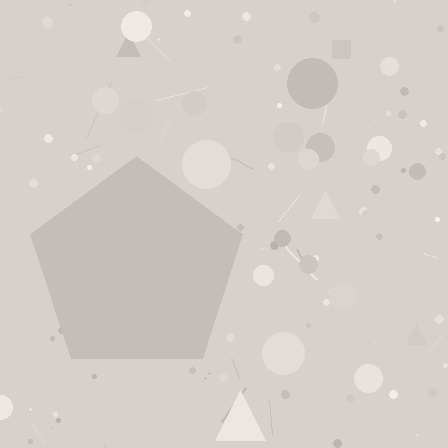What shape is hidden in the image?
A pentagon is hidden in the image.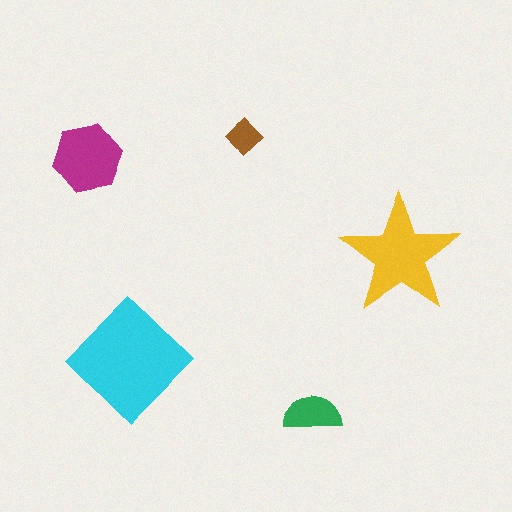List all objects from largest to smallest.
The cyan diamond, the yellow star, the magenta hexagon, the green semicircle, the brown diamond.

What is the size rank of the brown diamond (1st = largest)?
5th.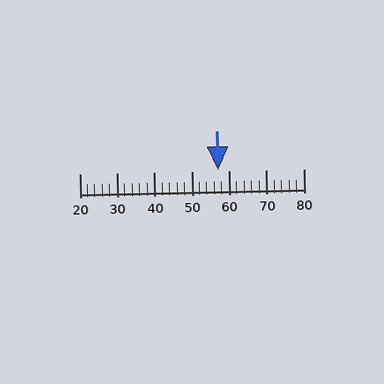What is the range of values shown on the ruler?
The ruler shows values from 20 to 80.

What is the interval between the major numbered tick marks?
The major tick marks are spaced 10 units apart.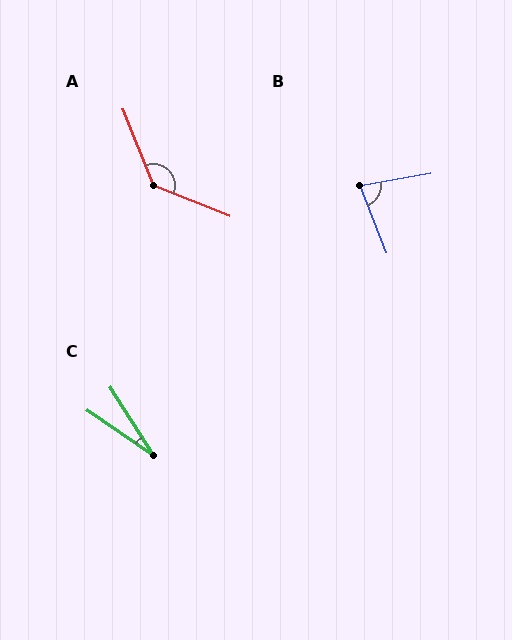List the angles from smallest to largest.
C (23°), B (78°), A (133°).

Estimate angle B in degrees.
Approximately 78 degrees.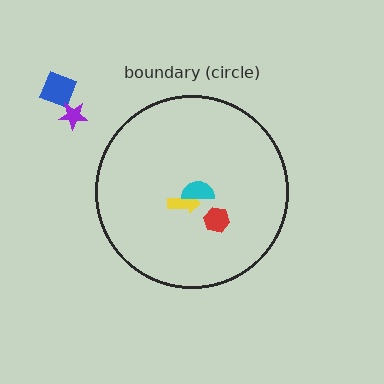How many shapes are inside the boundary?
3 inside, 2 outside.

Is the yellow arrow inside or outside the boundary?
Inside.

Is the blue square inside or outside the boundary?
Outside.